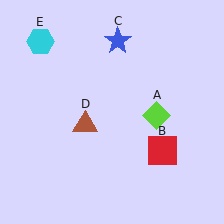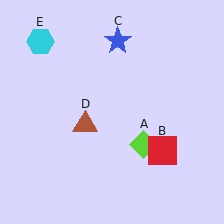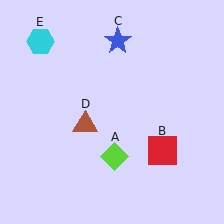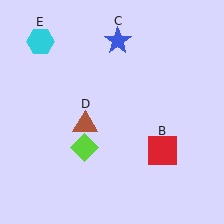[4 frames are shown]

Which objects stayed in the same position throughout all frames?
Red square (object B) and blue star (object C) and brown triangle (object D) and cyan hexagon (object E) remained stationary.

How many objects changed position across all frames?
1 object changed position: lime diamond (object A).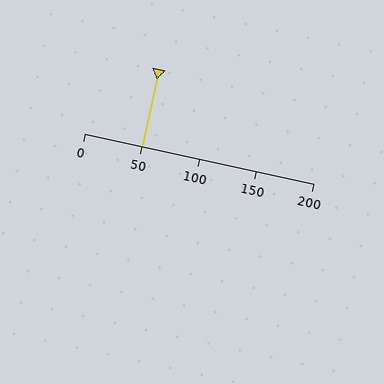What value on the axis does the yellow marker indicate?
The marker indicates approximately 50.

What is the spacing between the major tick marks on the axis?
The major ticks are spaced 50 apart.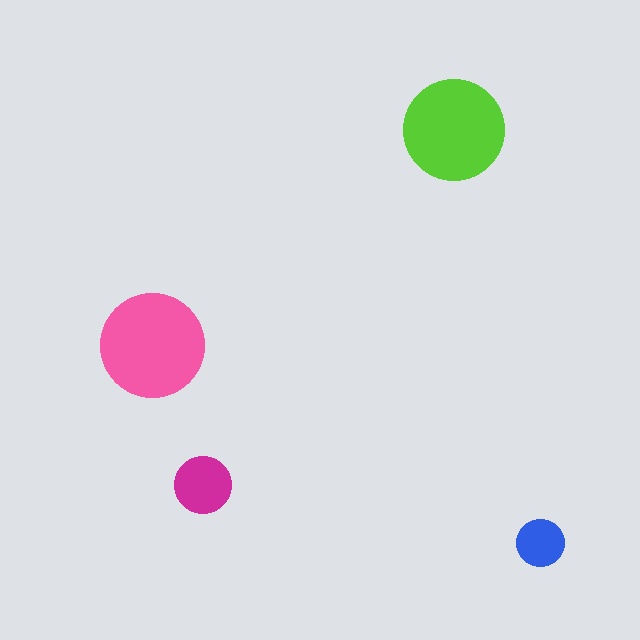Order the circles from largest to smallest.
the pink one, the lime one, the magenta one, the blue one.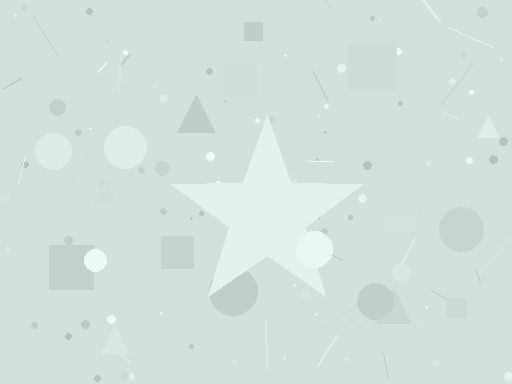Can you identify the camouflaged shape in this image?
The camouflaged shape is a star.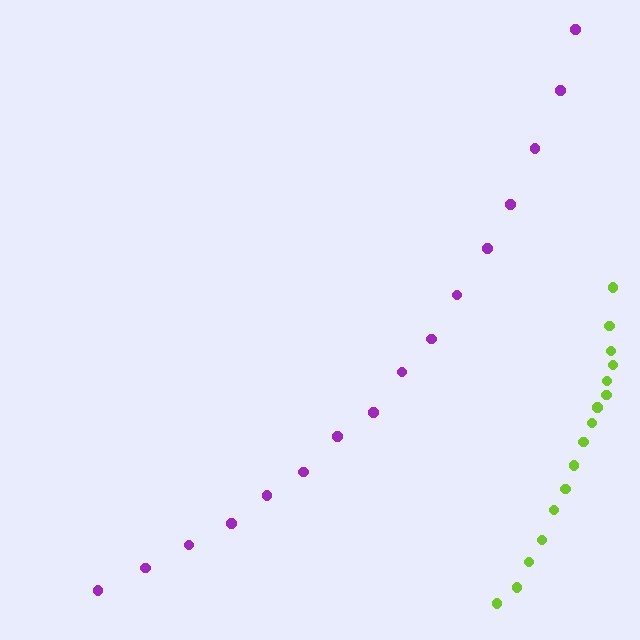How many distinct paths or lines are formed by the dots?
There are 2 distinct paths.